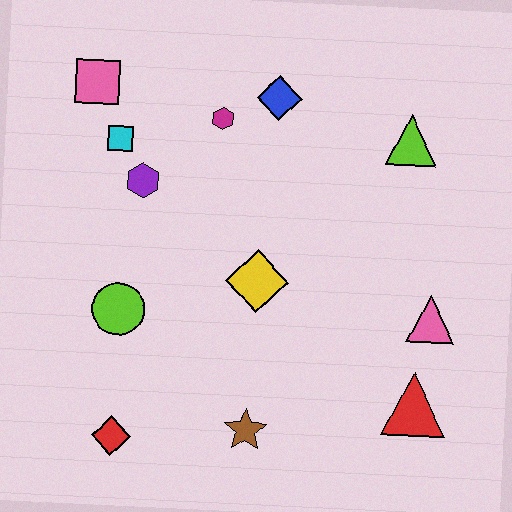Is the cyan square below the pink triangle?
No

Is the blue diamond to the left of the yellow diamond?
No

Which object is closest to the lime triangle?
The blue diamond is closest to the lime triangle.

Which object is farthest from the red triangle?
The pink square is farthest from the red triangle.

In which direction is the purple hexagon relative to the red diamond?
The purple hexagon is above the red diamond.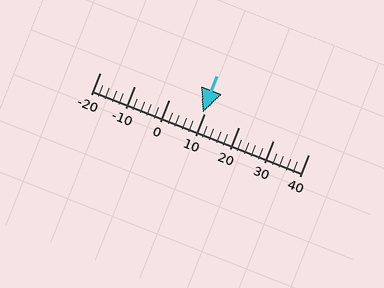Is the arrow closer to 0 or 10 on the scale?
The arrow is closer to 10.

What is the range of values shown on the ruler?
The ruler shows values from -20 to 40.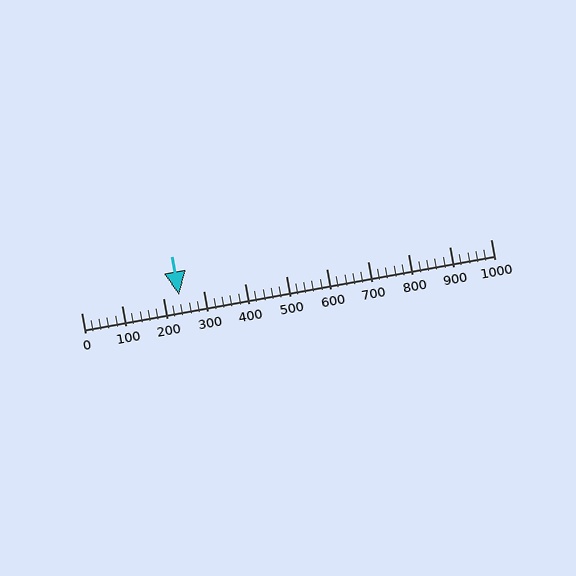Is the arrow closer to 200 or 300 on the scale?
The arrow is closer to 200.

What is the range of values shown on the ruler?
The ruler shows values from 0 to 1000.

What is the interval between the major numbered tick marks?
The major tick marks are spaced 100 units apart.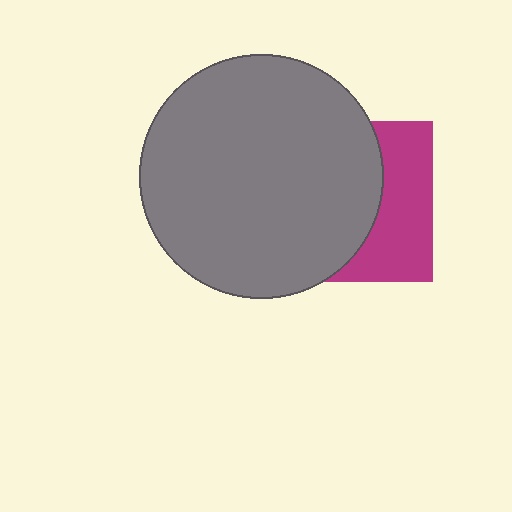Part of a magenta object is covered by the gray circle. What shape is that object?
It is a square.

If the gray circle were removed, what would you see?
You would see the complete magenta square.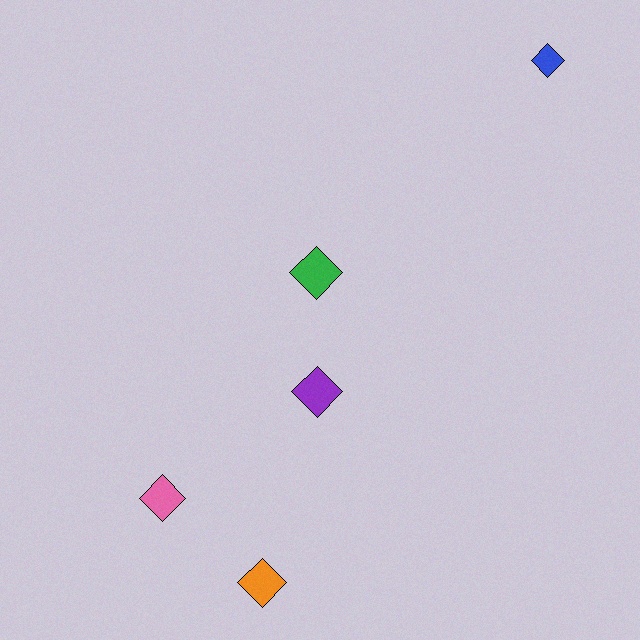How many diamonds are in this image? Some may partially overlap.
There are 5 diamonds.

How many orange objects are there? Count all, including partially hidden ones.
There is 1 orange object.